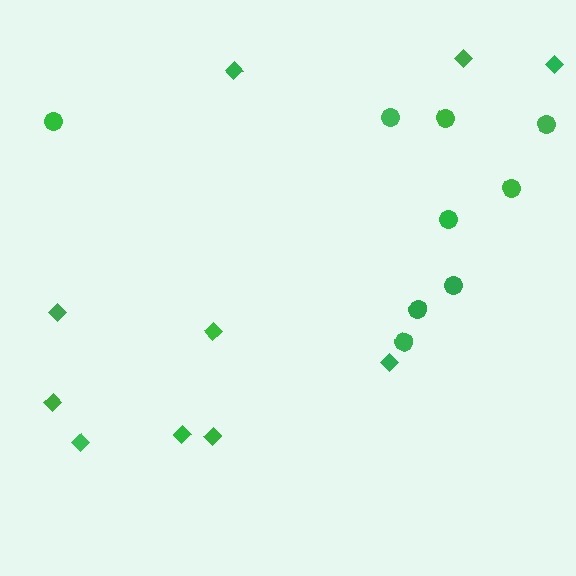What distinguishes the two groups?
There are 2 groups: one group of circles (9) and one group of diamonds (10).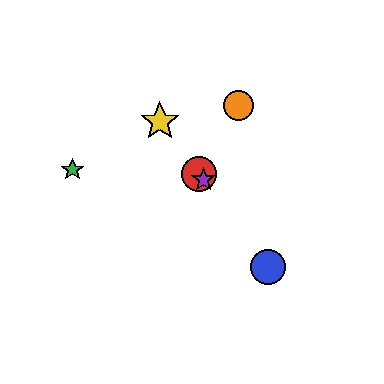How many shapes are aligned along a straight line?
4 shapes (the red circle, the blue circle, the yellow star, the purple star) are aligned along a straight line.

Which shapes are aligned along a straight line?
The red circle, the blue circle, the yellow star, the purple star are aligned along a straight line.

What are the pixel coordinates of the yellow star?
The yellow star is at (160, 121).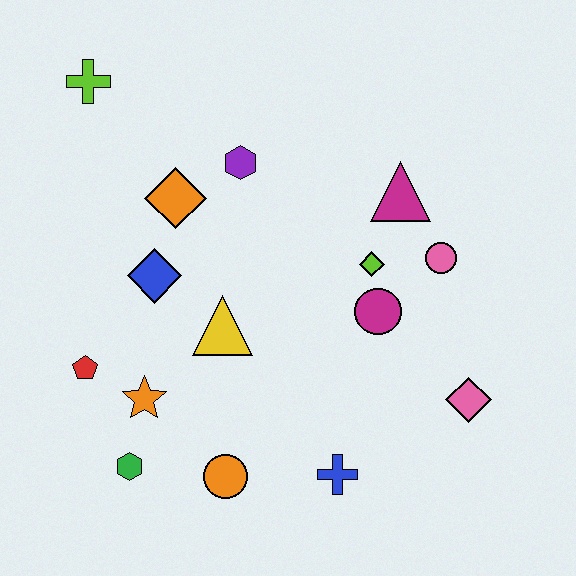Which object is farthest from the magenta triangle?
The green hexagon is farthest from the magenta triangle.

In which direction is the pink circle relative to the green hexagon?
The pink circle is to the right of the green hexagon.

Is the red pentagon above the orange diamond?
No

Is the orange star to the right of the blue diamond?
No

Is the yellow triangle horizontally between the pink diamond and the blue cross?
No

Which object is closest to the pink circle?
The lime diamond is closest to the pink circle.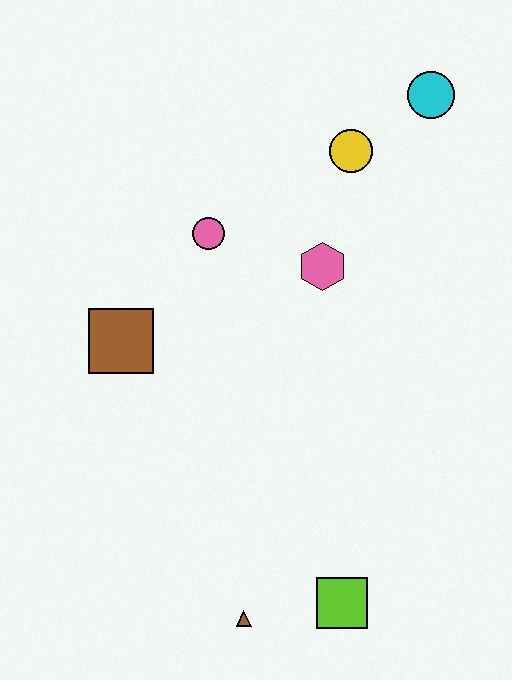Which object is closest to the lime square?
The brown triangle is closest to the lime square.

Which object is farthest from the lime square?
The cyan circle is farthest from the lime square.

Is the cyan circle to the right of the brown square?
Yes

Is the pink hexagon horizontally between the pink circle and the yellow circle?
Yes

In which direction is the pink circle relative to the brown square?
The pink circle is above the brown square.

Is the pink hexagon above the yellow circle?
No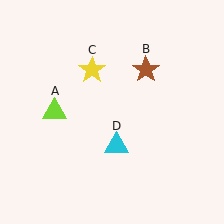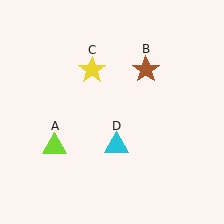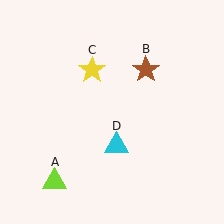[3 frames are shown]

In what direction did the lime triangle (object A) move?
The lime triangle (object A) moved down.